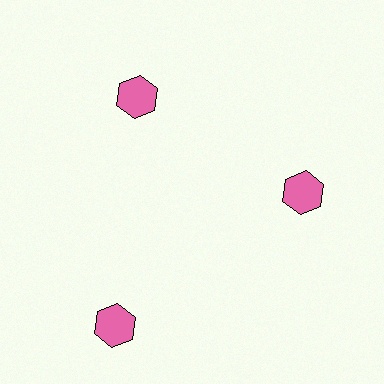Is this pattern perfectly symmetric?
No. The 3 pink hexagons are arranged in a ring, but one element near the 7 o'clock position is pushed outward from the center, breaking the 3-fold rotational symmetry.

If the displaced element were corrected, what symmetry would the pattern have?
It would have 3-fold rotational symmetry — the pattern would map onto itself every 120 degrees.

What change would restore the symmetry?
The symmetry would be restored by moving it inward, back onto the ring so that all 3 hexagons sit at equal angles and equal distance from the center.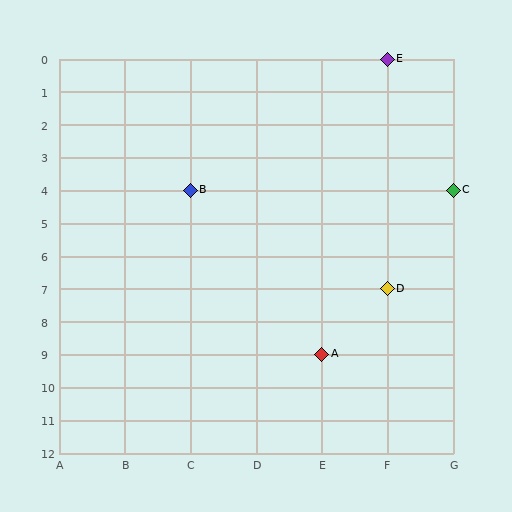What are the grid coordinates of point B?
Point B is at grid coordinates (C, 4).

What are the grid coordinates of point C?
Point C is at grid coordinates (G, 4).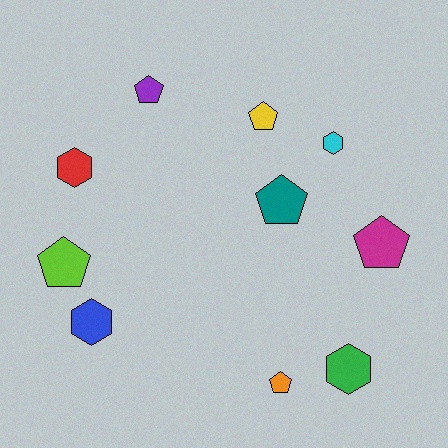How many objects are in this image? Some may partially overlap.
There are 10 objects.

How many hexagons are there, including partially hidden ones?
There are 4 hexagons.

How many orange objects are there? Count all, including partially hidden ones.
There is 1 orange object.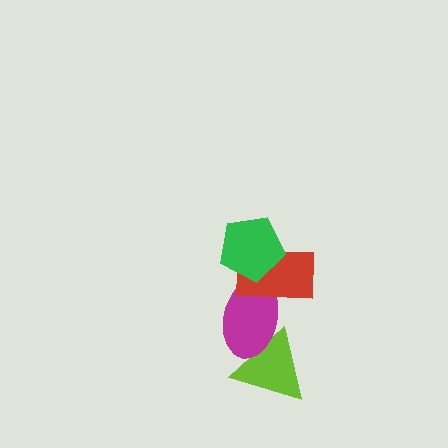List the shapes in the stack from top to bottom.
From top to bottom: the green pentagon, the red rectangle, the magenta ellipse, the lime triangle.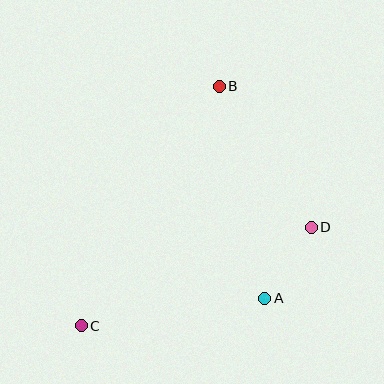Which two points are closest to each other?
Points A and D are closest to each other.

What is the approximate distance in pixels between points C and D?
The distance between C and D is approximately 250 pixels.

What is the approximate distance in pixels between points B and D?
The distance between B and D is approximately 169 pixels.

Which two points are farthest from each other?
Points B and C are farthest from each other.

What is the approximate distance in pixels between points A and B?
The distance between A and B is approximately 217 pixels.